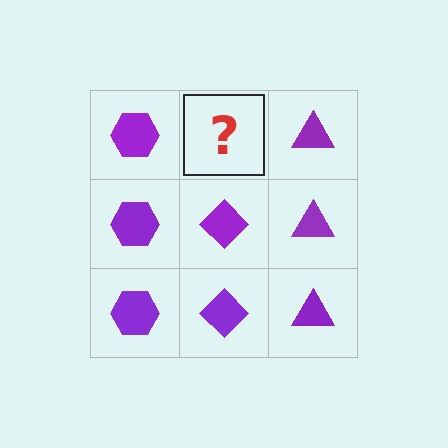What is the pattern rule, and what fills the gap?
The rule is that each column has a consistent shape. The gap should be filled with a purple diamond.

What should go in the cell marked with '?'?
The missing cell should contain a purple diamond.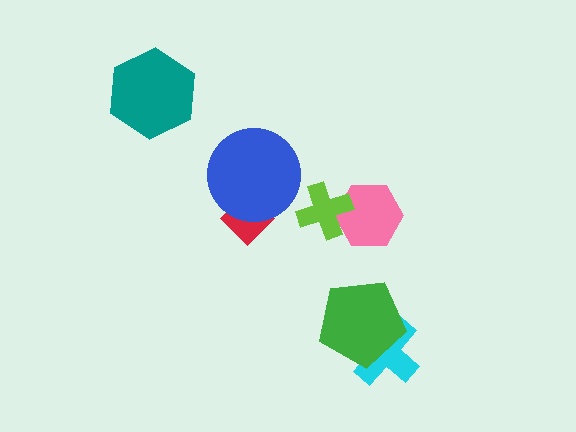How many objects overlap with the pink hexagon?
1 object overlaps with the pink hexagon.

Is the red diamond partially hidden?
Yes, it is partially covered by another shape.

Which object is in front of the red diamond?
The blue circle is in front of the red diamond.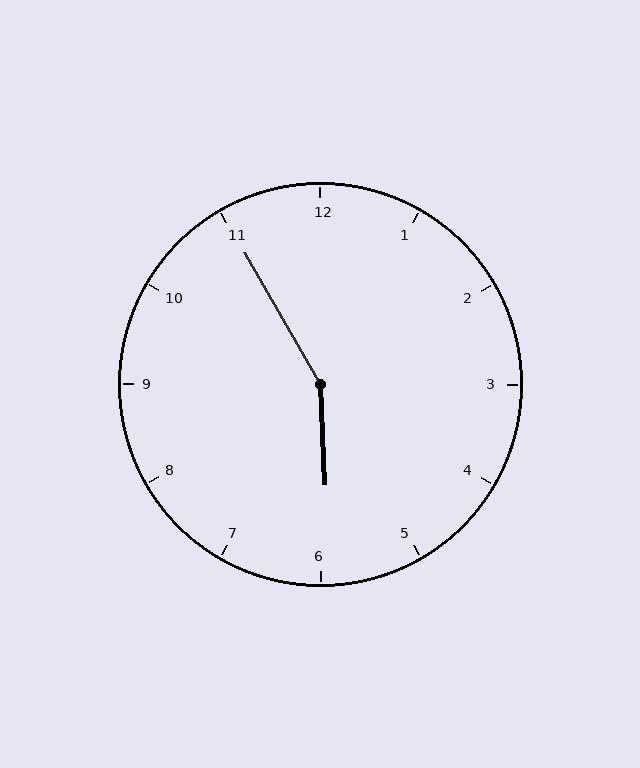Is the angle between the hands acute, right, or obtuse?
It is obtuse.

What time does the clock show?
5:55.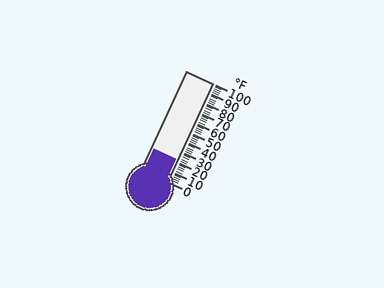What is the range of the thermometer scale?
The thermometer scale ranges from 0°F to 100°F.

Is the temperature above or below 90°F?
The temperature is below 90°F.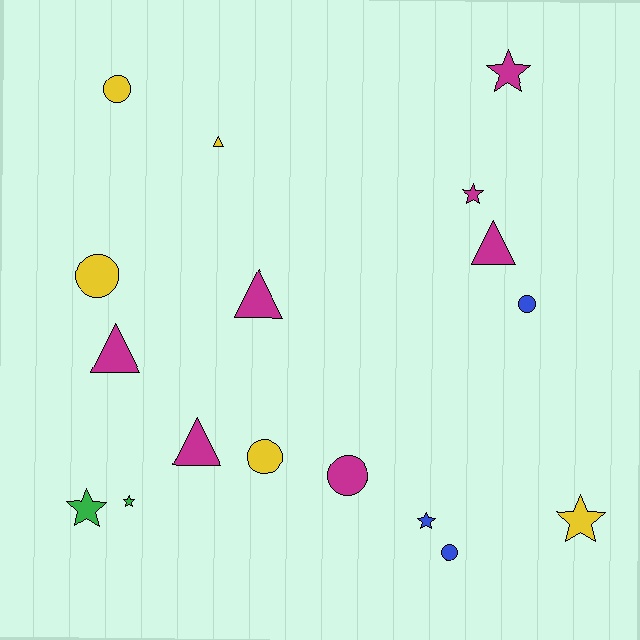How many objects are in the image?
There are 17 objects.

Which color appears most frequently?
Magenta, with 7 objects.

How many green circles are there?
There are no green circles.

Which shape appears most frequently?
Circle, with 6 objects.